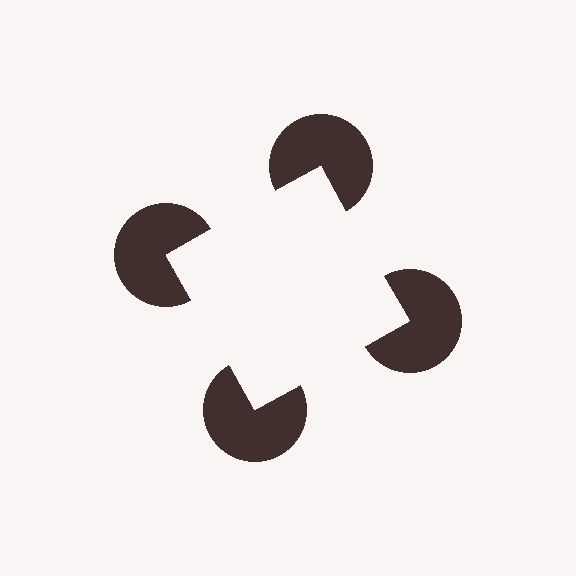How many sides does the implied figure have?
4 sides.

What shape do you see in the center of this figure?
An illusory square — its edges are inferred from the aligned wedge cuts in the pac-man discs, not physically drawn.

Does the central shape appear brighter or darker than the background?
It typically appears slightly brighter than the background, even though no actual brightness change is drawn.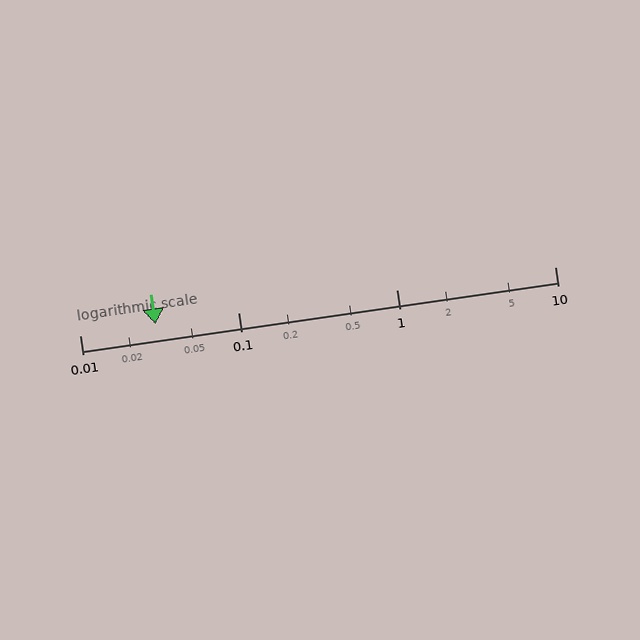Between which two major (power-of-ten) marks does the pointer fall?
The pointer is between 0.01 and 0.1.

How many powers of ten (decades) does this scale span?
The scale spans 3 decades, from 0.01 to 10.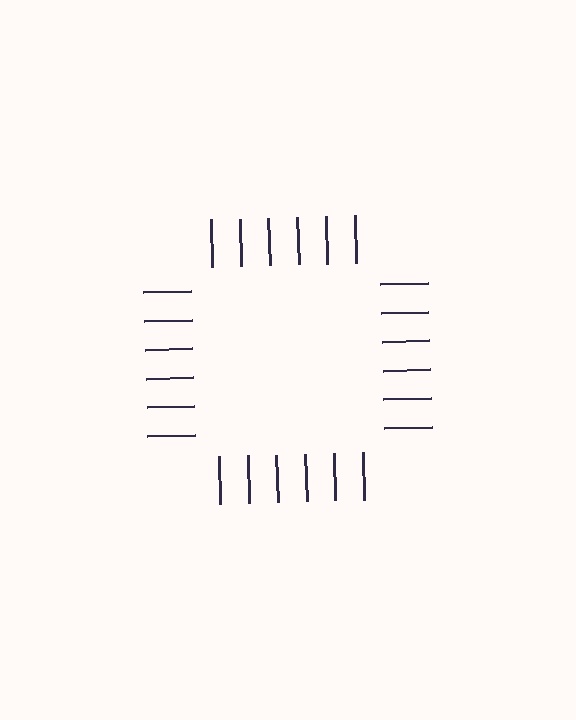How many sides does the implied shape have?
4 sides — the line-ends trace a square.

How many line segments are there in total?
24 — 6 along each of the 4 edges.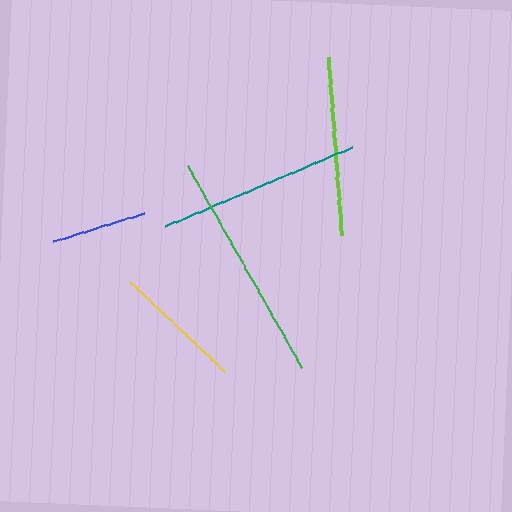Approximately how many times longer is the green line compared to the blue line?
The green line is approximately 2.5 times the length of the blue line.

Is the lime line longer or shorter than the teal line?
The teal line is longer than the lime line.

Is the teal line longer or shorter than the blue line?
The teal line is longer than the blue line.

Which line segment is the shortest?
The blue line is the shortest at approximately 94 pixels.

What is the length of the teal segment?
The teal segment is approximately 203 pixels long.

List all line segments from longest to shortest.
From longest to shortest: green, teal, lime, yellow, blue.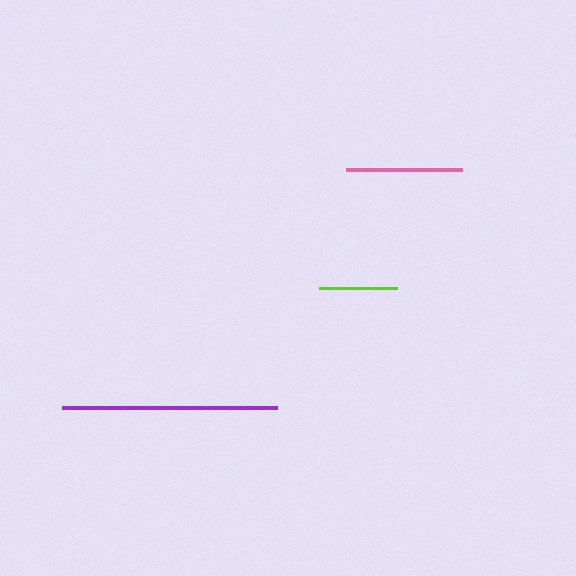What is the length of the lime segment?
The lime segment is approximately 78 pixels long.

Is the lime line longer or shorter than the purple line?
The purple line is longer than the lime line.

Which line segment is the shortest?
The lime line is the shortest at approximately 78 pixels.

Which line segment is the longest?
The purple line is the longest at approximately 215 pixels.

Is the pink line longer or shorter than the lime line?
The pink line is longer than the lime line.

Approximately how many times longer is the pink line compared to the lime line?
The pink line is approximately 1.5 times the length of the lime line.